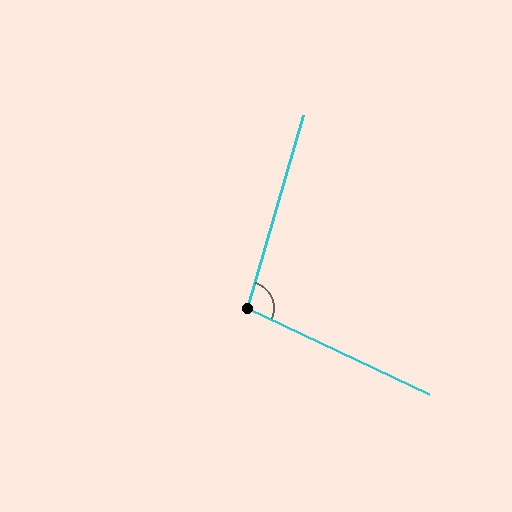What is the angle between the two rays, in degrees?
Approximately 100 degrees.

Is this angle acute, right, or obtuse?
It is obtuse.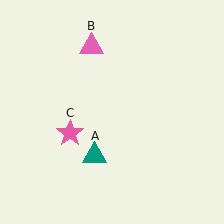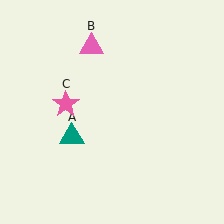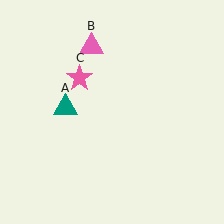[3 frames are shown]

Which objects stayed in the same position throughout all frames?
Pink triangle (object B) remained stationary.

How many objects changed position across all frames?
2 objects changed position: teal triangle (object A), pink star (object C).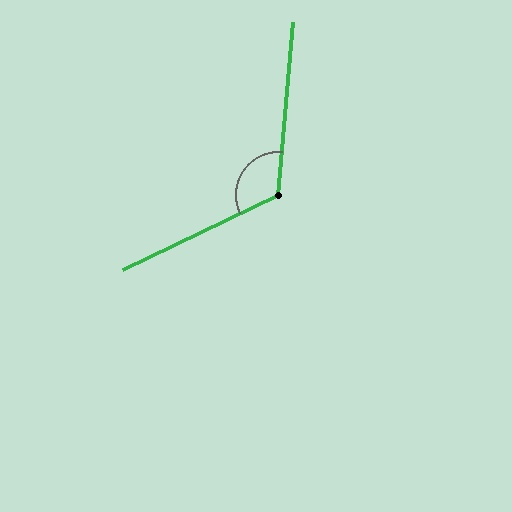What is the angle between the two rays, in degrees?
Approximately 121 degrees.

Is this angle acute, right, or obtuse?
It is obtuse.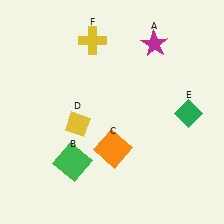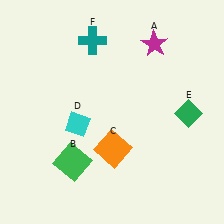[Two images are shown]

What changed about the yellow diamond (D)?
In Image 1, D is yellow. In Image 2, it changed to cyan.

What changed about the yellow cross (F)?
In Image 1, F is yellow. In Image 2, it changed to teal.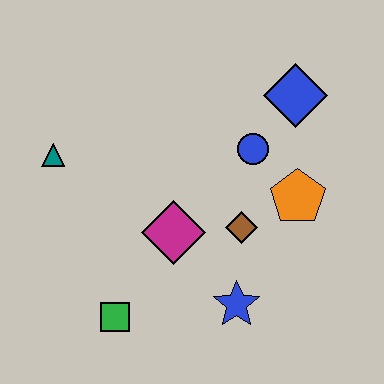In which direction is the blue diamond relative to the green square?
The blue diamond is above the green square.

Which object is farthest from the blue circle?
The green square is farthest from the blue circle.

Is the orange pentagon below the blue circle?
Yes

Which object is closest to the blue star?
The brown diamond is closest to the blue star.